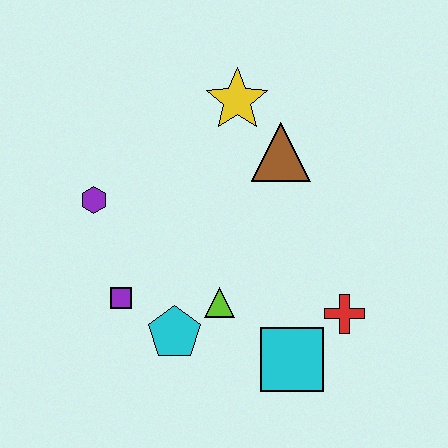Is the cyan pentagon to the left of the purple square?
No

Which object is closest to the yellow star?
The brown triangle is closest to the yellow star.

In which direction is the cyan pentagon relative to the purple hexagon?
The cyan pentagon is below the purple hexagon.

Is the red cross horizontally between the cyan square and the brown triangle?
No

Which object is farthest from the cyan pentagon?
The yellow star is farthest from the cyan pentagon.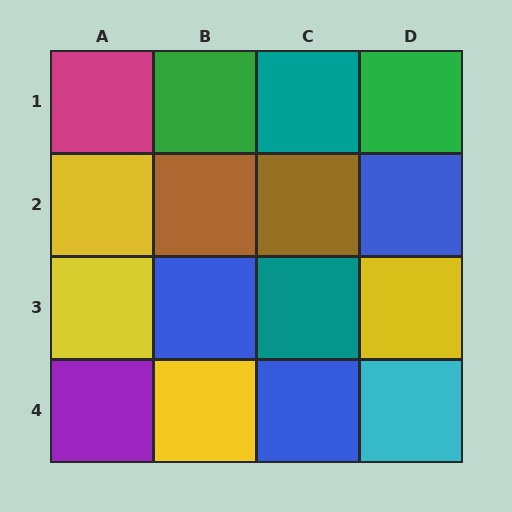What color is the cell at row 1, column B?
Green.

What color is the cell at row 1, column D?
Green.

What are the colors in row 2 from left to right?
Yellow, brown, brown, blue.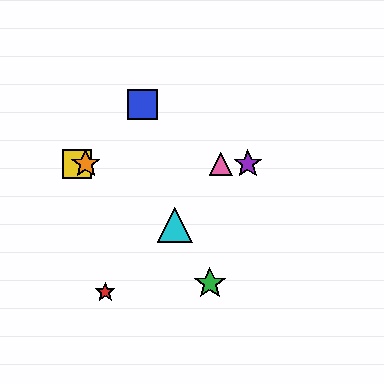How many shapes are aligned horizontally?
4 shapes (the yellow square, the purple star, the orange star, the pink triangle) are aligned horizontally.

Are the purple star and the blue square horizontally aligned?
No, the purple star is at y≈164 and the blue square is at y≈104.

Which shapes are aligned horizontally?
The yellow square, the purple star, the orange star, the pink triangle are aligned horizontally.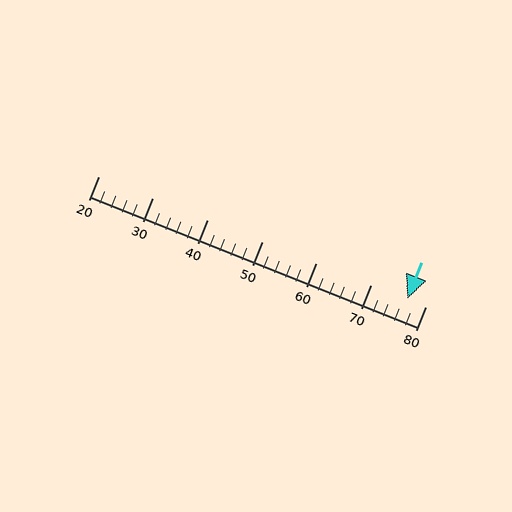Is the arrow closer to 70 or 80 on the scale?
The arrow is closer to 80.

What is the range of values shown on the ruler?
The ruler shows values from 20 to 80.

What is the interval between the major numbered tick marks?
The major tick marks are spaced 10 units apart.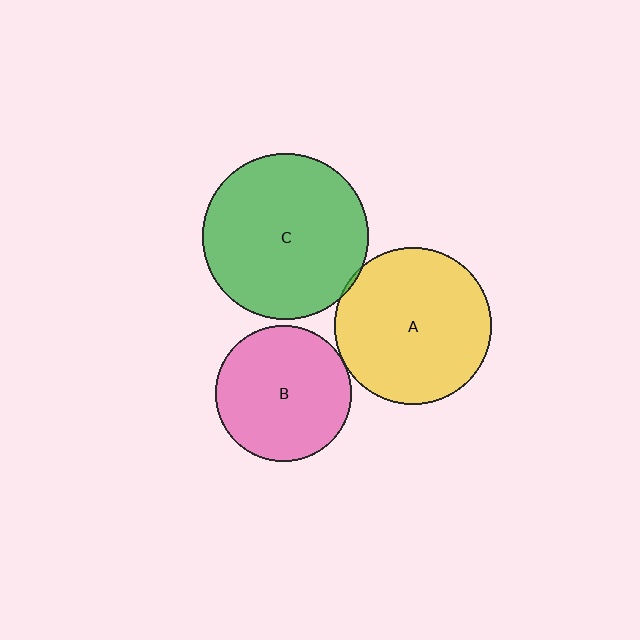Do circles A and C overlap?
Yes.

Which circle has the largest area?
Circle C (green).